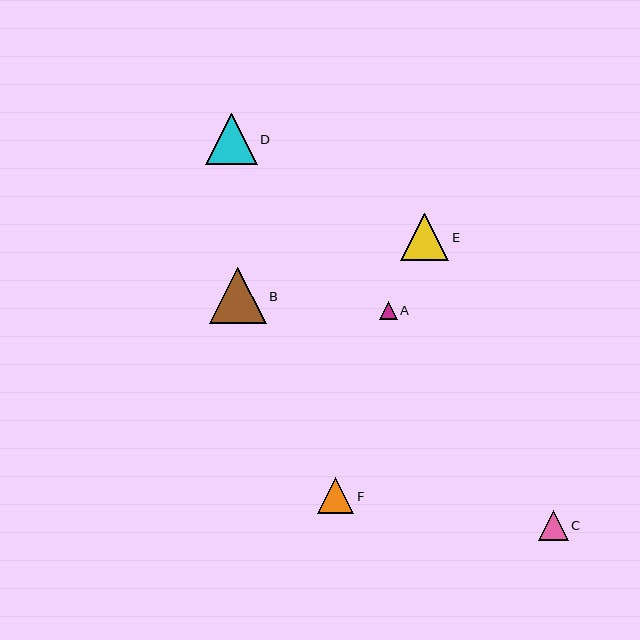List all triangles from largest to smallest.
From largest to smallest: B, D, E, F, C, A.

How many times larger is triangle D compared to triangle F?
Triangle D is approximately 1.4 times the size of triangle F.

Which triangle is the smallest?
Triangle A is the smallest with a size of approximately 17 pixels.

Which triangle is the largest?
Triangle B is the largest with a size of approximately 56 pixels.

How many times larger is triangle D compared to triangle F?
Triangle D is approximately 1.4 times the size of triangle F.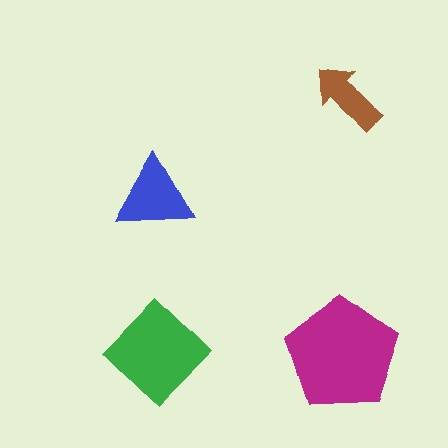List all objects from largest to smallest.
The magenta pentagon, the green diamond, the blue triangle, the brown arrow.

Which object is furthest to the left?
The green diamond is leftmost.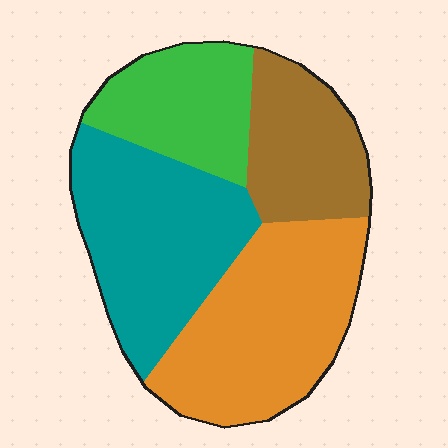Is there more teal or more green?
Teal.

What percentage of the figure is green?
Green covers roughly 20% of the figure.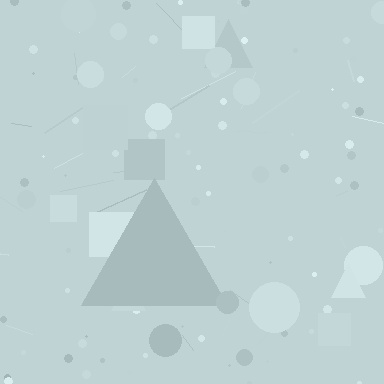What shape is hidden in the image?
A triangle is hidden in the image.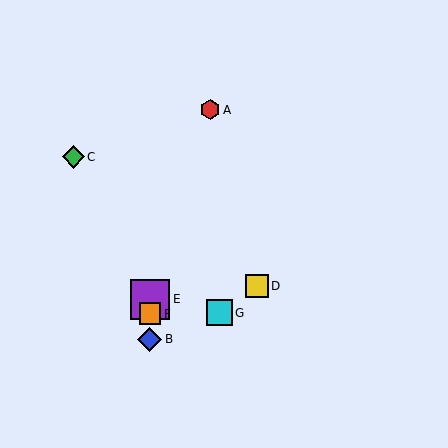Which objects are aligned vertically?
Objects B, E, F are aligned vertically.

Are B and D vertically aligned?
No, B is at x≈150 and D is at x≈257.